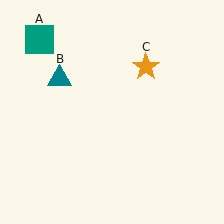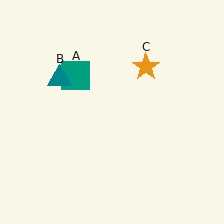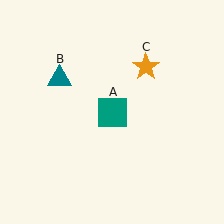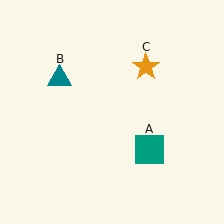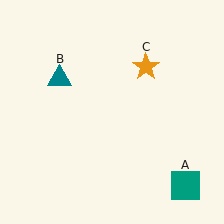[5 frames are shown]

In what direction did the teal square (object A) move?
The teal square (object A) moved down and to the right.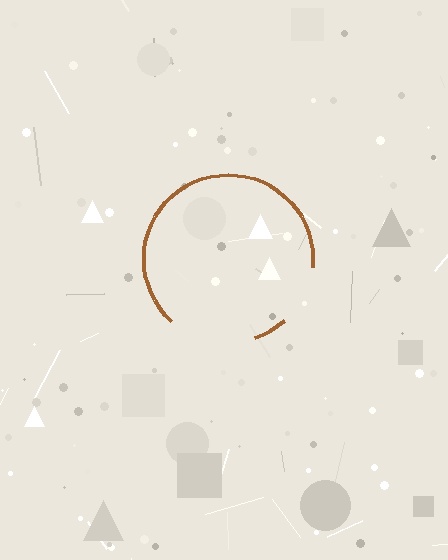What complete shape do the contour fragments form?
The contour fragments form a circle.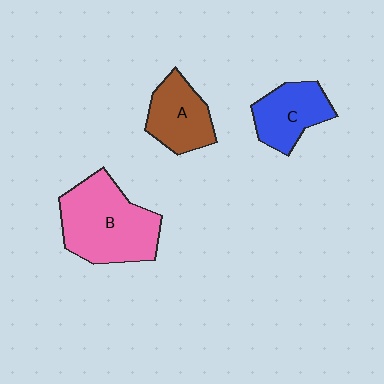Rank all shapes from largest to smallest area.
From largest to smallest: B (pink), C (blue), A (brown).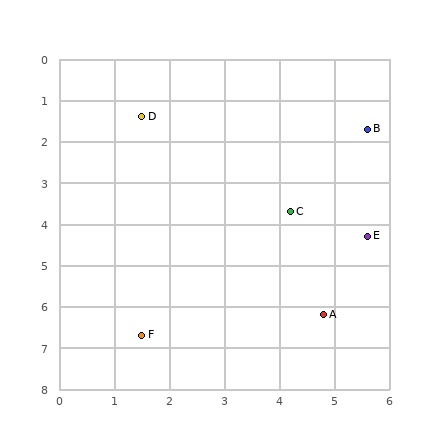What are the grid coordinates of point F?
Point F is at approximately (1.5, 6.7).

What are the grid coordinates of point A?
Point A is at approximately (4.8, 6.2).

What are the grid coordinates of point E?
Point E is at approximately (5.6, 4.3).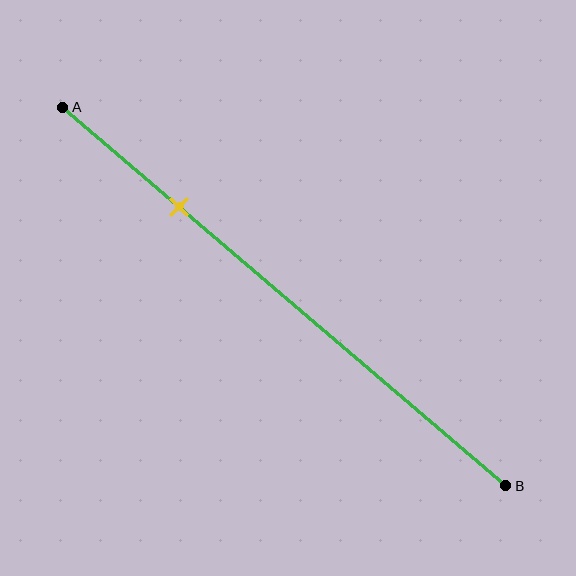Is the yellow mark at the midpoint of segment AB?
No, the mark is at about 25% from A, not at the 50% midpoint.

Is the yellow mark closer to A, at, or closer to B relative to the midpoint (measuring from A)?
The yellow mark is closer to point A than the midpoint of segment AB.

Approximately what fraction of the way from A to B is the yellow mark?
The yellow mark is approximately 25% of the way from A to B.